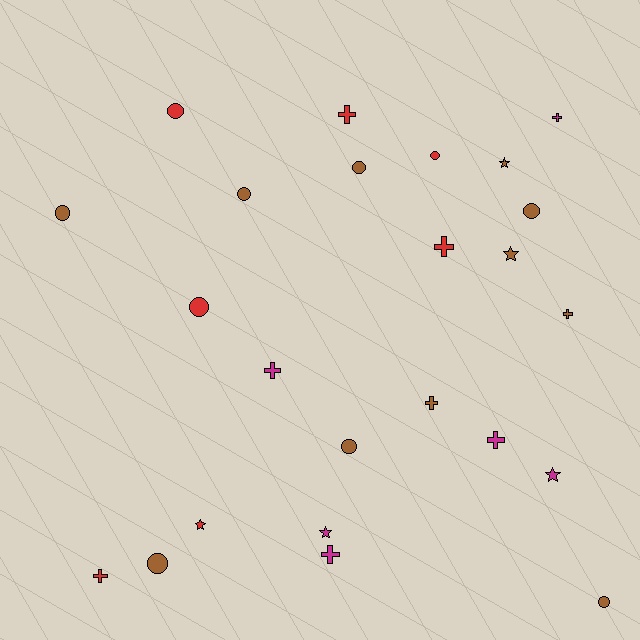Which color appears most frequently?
Brown, with 11 objects.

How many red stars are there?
There is 1 red star.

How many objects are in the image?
There are 24 objects.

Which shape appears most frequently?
Circle, with 10 objects.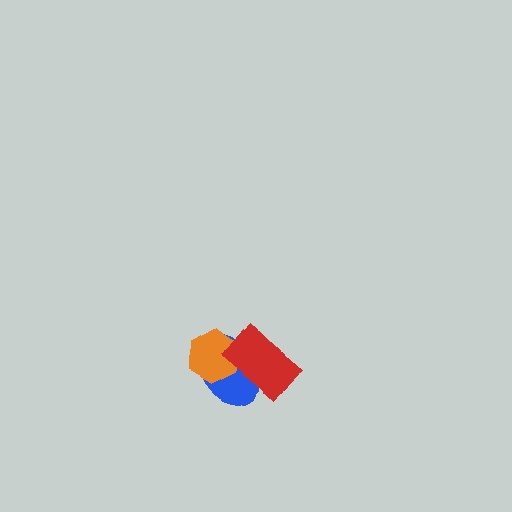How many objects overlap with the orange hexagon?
2 objects overlap with the orange hexagon.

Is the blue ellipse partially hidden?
Yes, it is partially covered by another shape.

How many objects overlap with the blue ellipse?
2 objects overlap with the blue ellipse.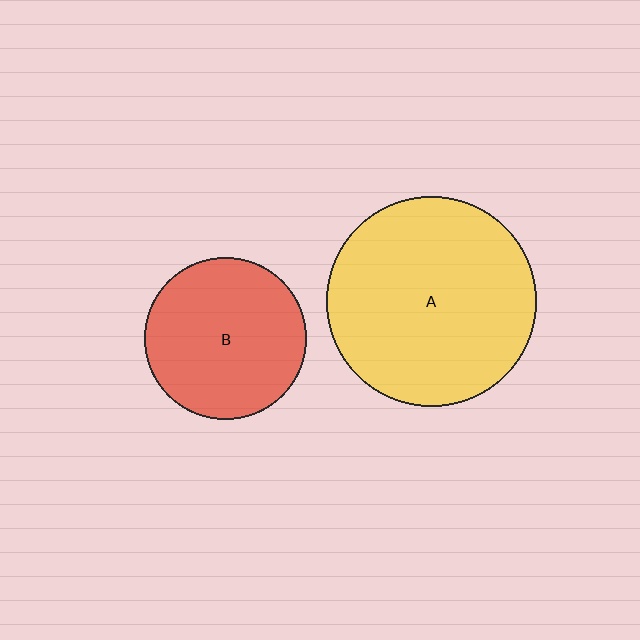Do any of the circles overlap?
No, none of the circles overlap.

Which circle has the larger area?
Circle A (yellow).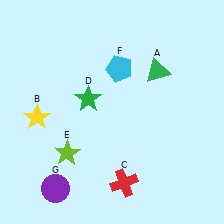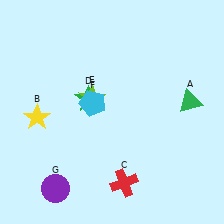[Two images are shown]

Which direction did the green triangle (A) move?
The green triangle (A) moved right.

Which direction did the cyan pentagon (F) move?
The cyan pentagon (F) moved down.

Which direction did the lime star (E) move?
The lime star (E) moved up.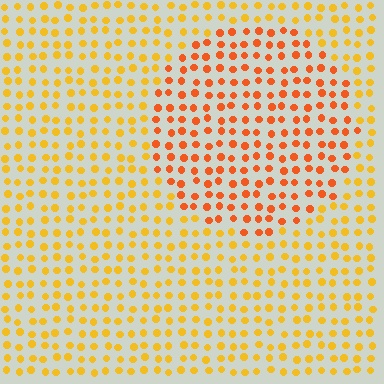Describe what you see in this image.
The image is filled with small yellow elements in a uniform arrangement. A circle-shaped region is visible where the elements are tinted to a slightly different hue, forming a subtle color boundary.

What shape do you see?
I see a circle.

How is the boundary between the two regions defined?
The boundary is defined purely by a slight shift in hue (about 29 degrees). Spacing, size, and orientation are identical on both sides.